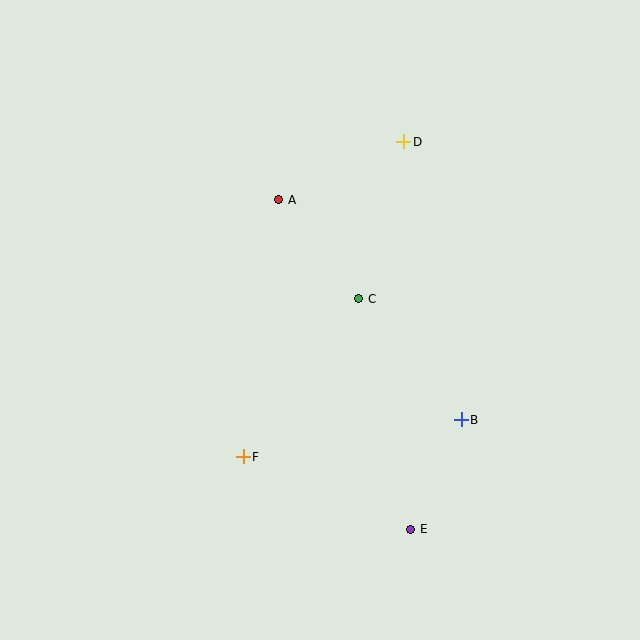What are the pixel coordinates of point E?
Point E is at (411, 529).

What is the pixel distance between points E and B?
The distance between E and B is 120 pixels.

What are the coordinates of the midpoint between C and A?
The midpoint between C and A is at (319, 249).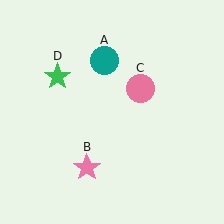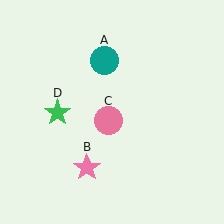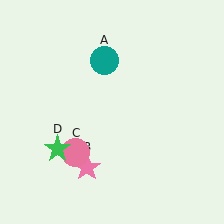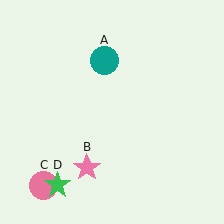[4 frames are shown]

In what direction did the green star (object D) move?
The green star (object D) moved down.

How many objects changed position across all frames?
2 objects changed position: pink circle (object C), green star (object D).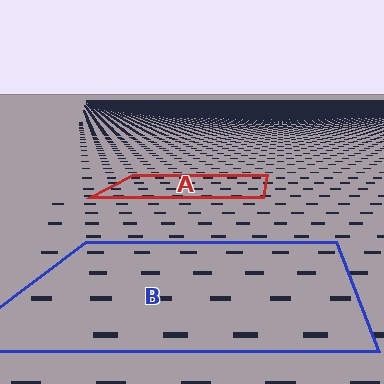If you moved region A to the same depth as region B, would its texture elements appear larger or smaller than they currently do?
They would appear larger. At a closer depth, the same texture elements are projected at a bigger on-screen size.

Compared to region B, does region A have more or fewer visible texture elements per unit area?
Region A has more texture elements per unit area — they are packed more densely because it is farther away.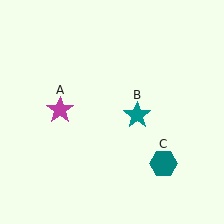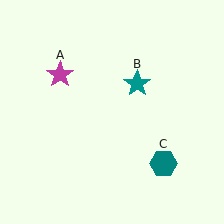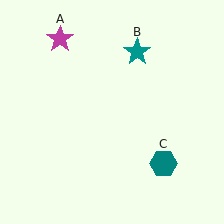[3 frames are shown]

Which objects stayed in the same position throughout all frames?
Teal hexagon (object C) remained stationary.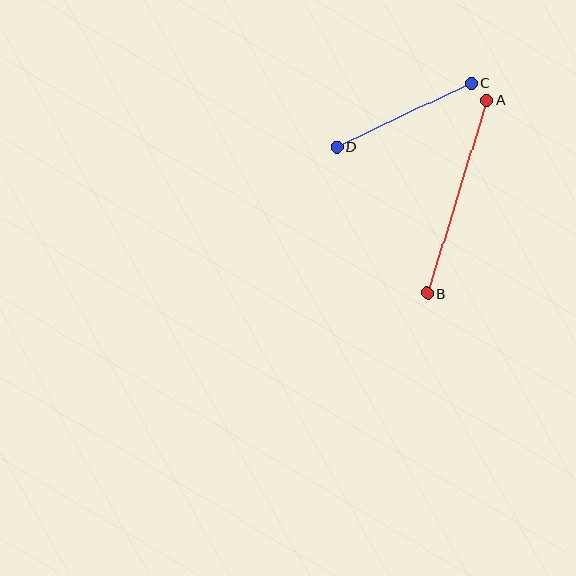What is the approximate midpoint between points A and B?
The midpoint is at approximately (457, 197) pixels.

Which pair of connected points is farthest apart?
Points A and B are farthest apart.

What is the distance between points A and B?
The distance is approximately 202 pixels.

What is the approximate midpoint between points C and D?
The midpoint is at approximately (404, 115) pixels.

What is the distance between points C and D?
The distance is approximately 149 pixels.